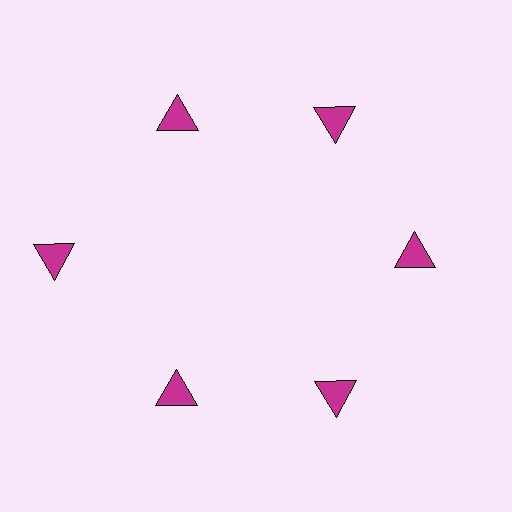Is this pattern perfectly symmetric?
No. The 6 magenta triangles are arranged in a ring, but one element near the 9 o'clock position is pushed outward from the center, breaking the 6-fold rotational symmetry.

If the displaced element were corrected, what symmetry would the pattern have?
It would have 6-fold rotational symmetry — the pattern would map onto itself every 60 degrees.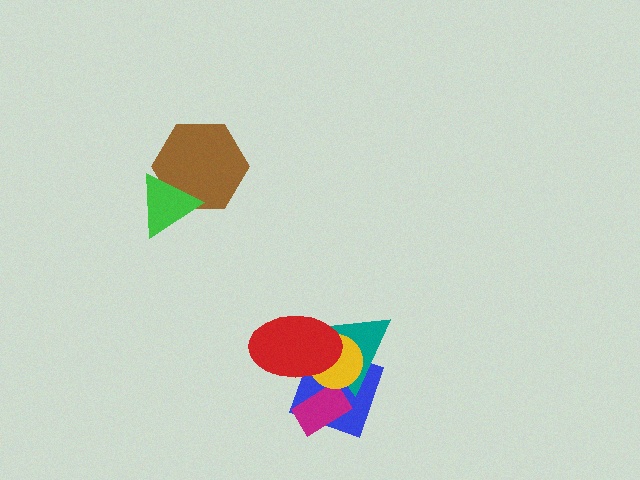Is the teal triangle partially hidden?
Yes, it is partially covered by another shape.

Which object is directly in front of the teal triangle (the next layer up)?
The magenta rectangle is directly in front of the teal triangle.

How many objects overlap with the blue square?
4 objects overlap with the blue square.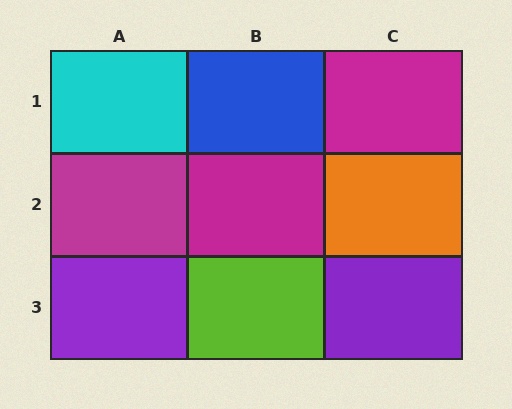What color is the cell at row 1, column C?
Magenta.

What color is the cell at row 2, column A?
Magenta.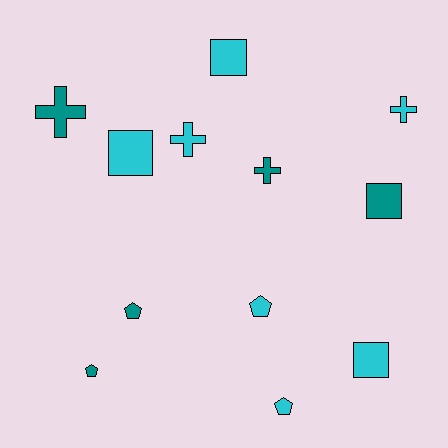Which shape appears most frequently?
Cross, with 4 objects.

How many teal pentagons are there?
There are 2 teal pentagons.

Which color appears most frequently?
Cyan, with 7 objects.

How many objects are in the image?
There are 12 objects.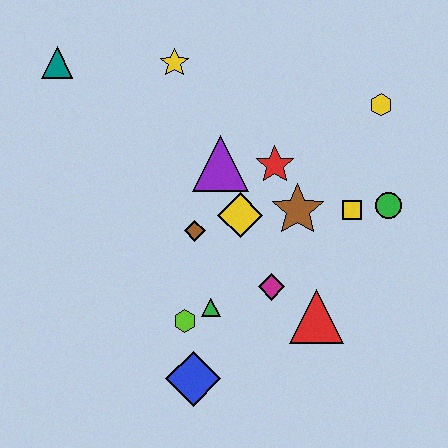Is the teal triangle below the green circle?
No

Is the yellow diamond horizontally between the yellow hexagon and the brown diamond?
Yes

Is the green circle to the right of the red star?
Yes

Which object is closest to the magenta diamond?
The red triangle is closest to the magenta diamond.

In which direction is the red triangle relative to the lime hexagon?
The red triangle is to the right of the lime hexagon.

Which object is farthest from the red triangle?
The teal triangle is farthest from the red triangle.